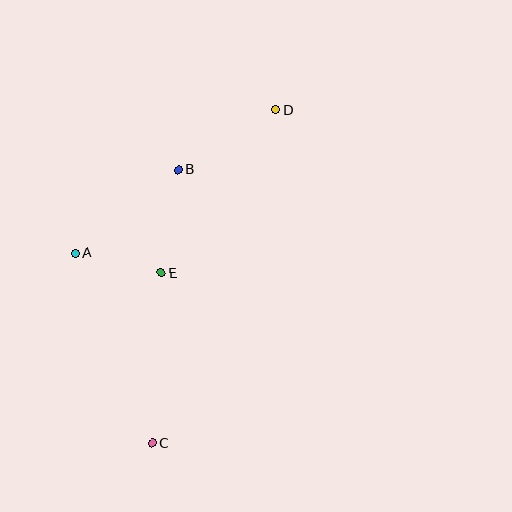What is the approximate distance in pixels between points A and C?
The distance between A and C is approximately 206 pixels.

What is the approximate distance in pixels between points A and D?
The distance between A and D is approximately 246 pixels.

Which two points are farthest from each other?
Points C and D are farthest from each other.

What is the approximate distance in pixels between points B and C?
The distance between B and C is approximately 275 pixels.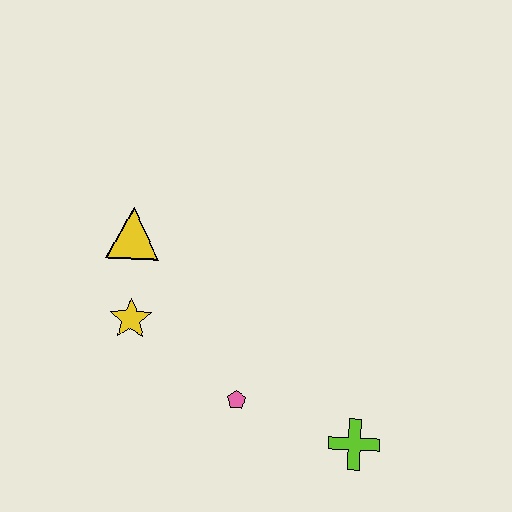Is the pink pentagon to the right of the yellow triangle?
Yes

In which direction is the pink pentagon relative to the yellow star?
The pink pentagon is to the right of the yellow star.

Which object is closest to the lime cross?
The pink pentagon is closest to the lime cross.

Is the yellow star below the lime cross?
No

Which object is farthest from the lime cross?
The yellow triangle is farthest from the lime cross.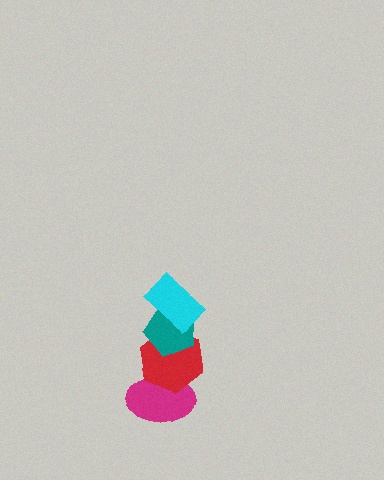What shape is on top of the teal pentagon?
The cyan rectangle is on top of the teal pentagon.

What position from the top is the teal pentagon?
The teal pentagon is 2nd from the top.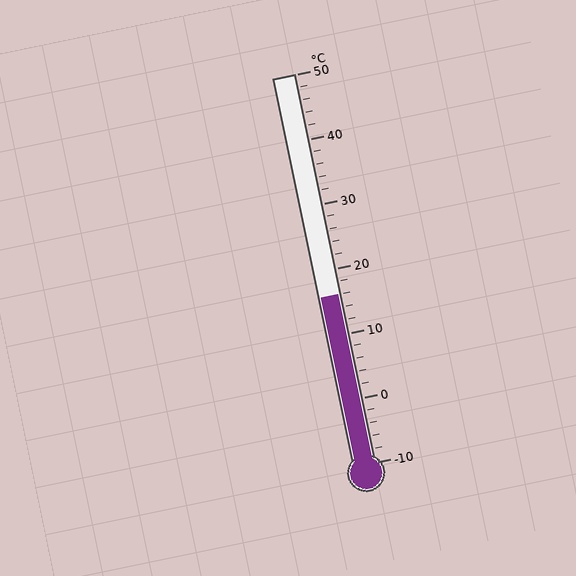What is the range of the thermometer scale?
The thermometer scale ranges from -10°C to 50°C.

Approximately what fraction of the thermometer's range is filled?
The thermometer is filled to approximately 45% of its range.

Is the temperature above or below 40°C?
The temperature is below 40°C.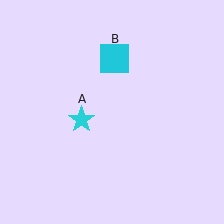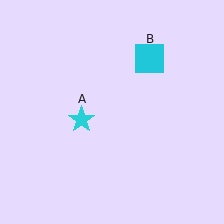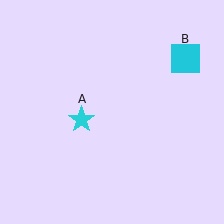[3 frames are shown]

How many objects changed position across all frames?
1 object changed position: cyan square (object B).